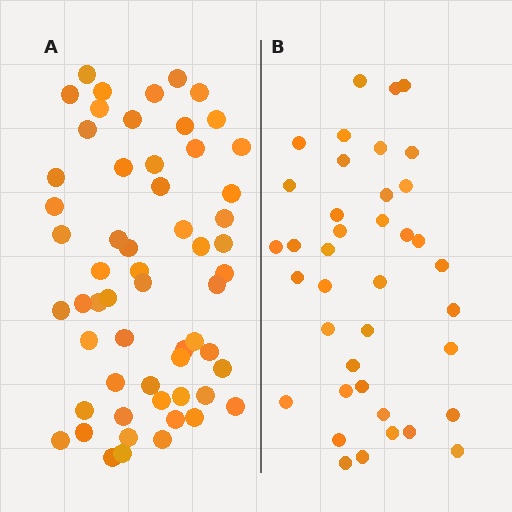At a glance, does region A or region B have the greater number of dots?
Region A (the left region) has more dots.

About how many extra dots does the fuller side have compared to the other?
Region A has approximately 20 more dots than region B.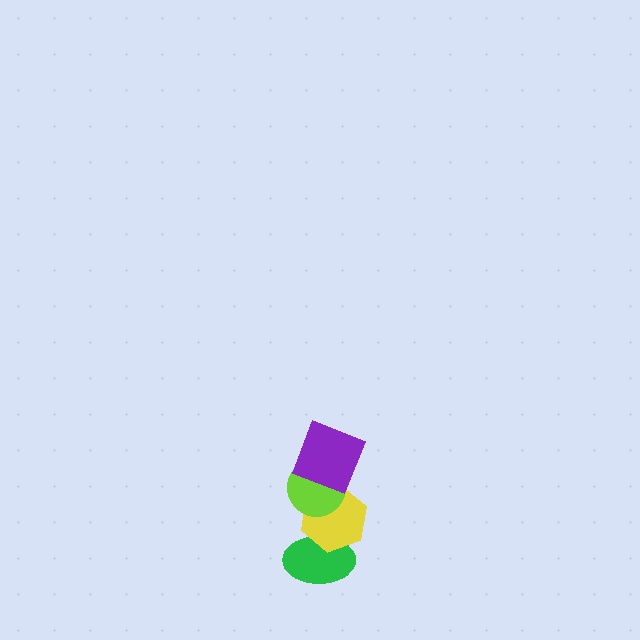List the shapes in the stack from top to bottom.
From top to bottom: the purple square, the lime circle, the yellow hexagon, the green ellipse.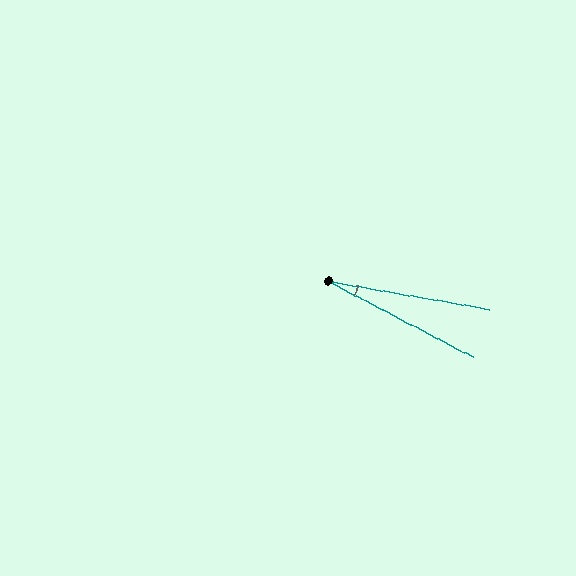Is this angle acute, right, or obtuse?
It is acute.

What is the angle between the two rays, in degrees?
Approximately 18 degrees.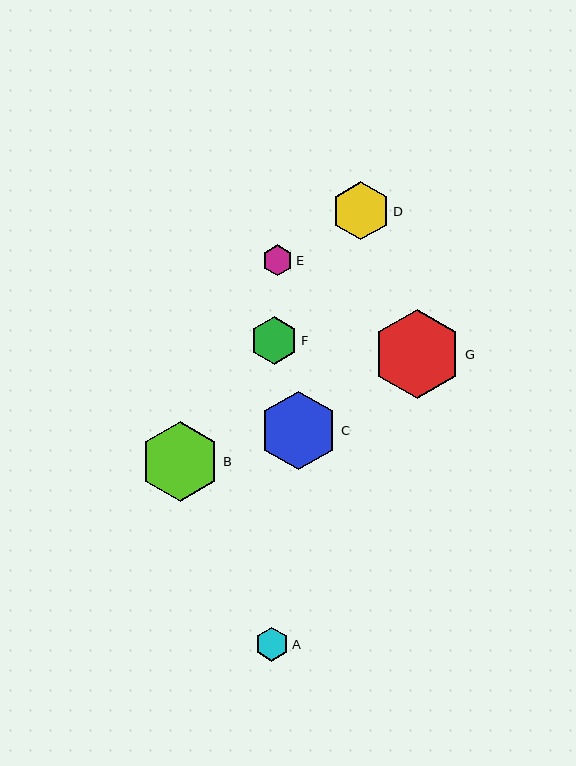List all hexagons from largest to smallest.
From largest to smallest: G, B, C, D, F, A, E.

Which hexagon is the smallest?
Hexagon E is the smallest with a size of approximately 31 pixels.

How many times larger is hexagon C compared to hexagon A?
Hexagon C is approximately 2.3 times the size of hexagon A.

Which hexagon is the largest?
Hexagon G is the largest with a size of approximately 89 pixels.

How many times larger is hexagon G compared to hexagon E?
Hexagon G is approximately 2.9 times the size of hexagon E.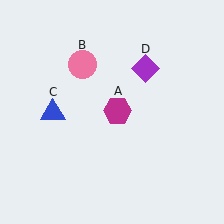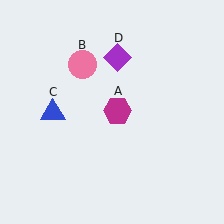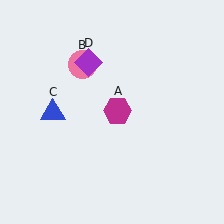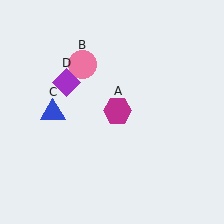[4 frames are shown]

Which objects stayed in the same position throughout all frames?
Magenta hexagon (object A) and pink circle (object B) and blue triangle (object C) remained stationary.